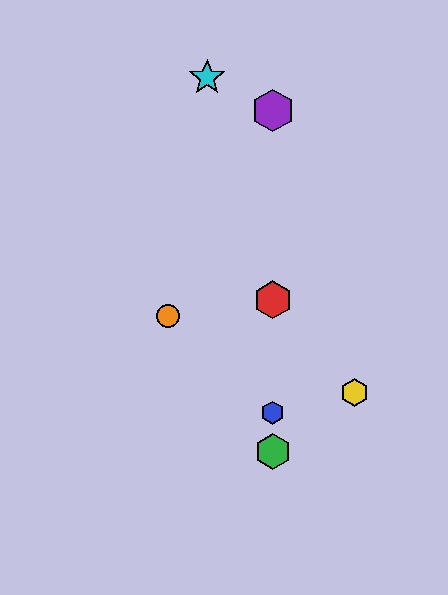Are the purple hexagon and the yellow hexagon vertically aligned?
No, the purple hexagon is at x≈273 and the yellow hexagon is at x≈354.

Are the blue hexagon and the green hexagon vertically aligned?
Yes, both are at x≈273.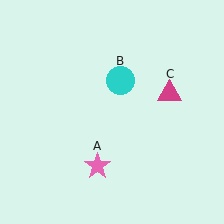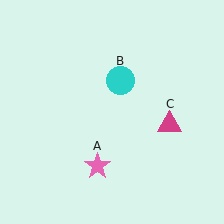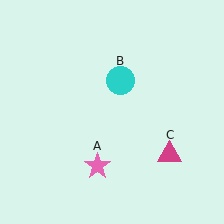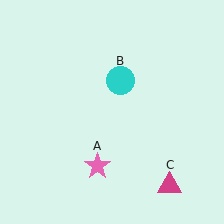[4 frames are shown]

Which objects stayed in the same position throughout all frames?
Pink star (object A) and cyan circle (object B) remained stationary.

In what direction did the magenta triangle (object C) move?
The magenta triangle (object C) moved down.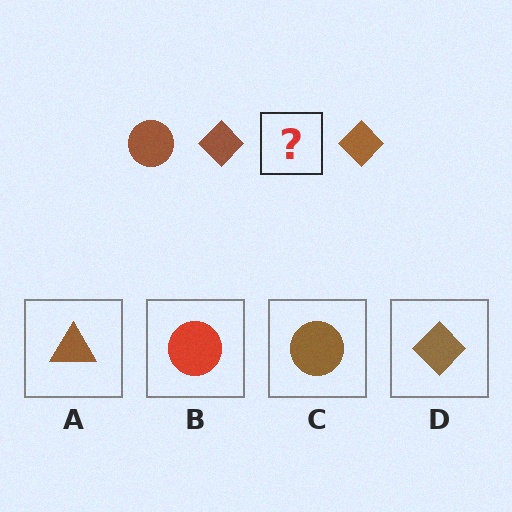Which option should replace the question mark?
Option C.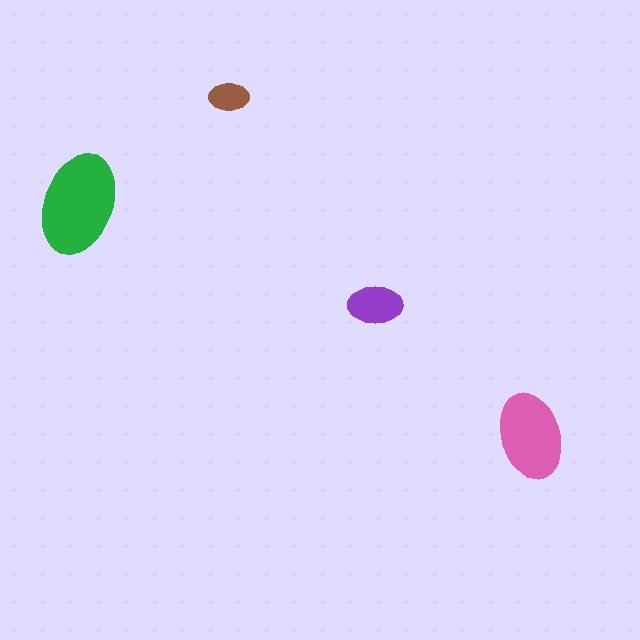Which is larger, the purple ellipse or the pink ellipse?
The pink one.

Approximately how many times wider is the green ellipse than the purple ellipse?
About 2 times wider.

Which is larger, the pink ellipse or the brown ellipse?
The pink one.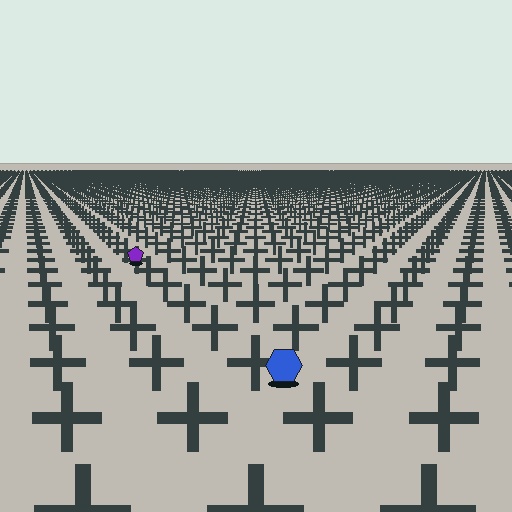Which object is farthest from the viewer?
The purple pentagon is farthest from the viewer. It appears smaller and the ground texture around it is denser.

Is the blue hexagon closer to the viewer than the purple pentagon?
Yes. The blue hexagon is closer — you can tell from the texture gradient: the ground texture is coarser near it.